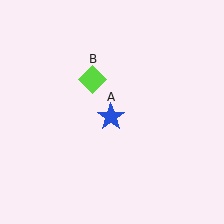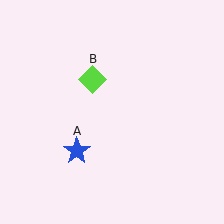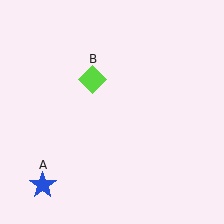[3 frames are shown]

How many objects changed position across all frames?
1 object changed position: blue star (object A).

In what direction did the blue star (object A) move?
The blue star (object A) moved down and to the left.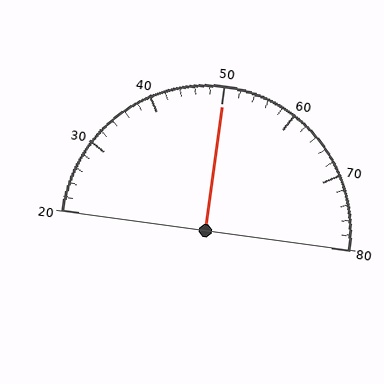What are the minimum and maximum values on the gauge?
The gauge ranges from 20 to 80.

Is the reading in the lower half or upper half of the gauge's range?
The reading is in the upper half of the range (20 to 80).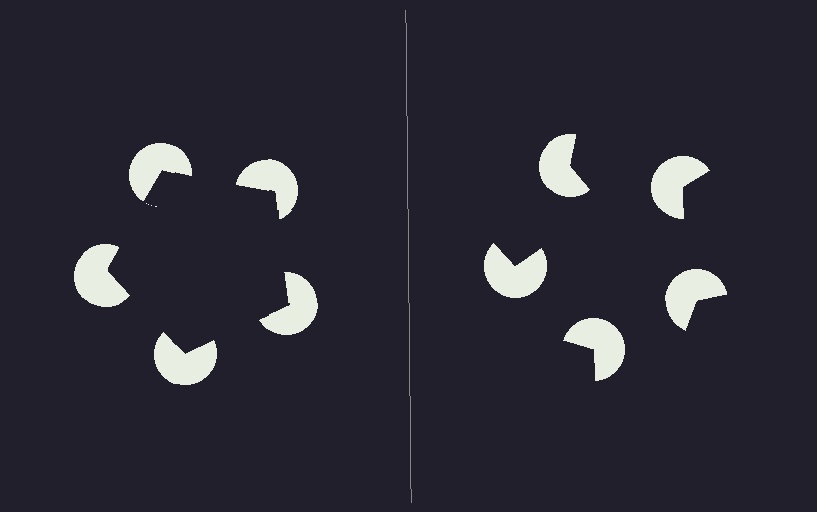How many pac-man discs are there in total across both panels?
10 — 5 on each side.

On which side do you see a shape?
An illusory pentagon appears on the left side. On the right side the wedge cuts are rotated, so no coherent shape forms.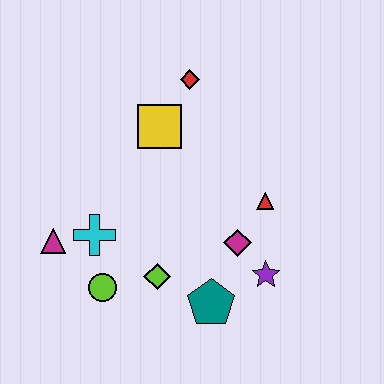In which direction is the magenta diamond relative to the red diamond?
The magenta diamond is below the red diamond.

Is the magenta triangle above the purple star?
Yes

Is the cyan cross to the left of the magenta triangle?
No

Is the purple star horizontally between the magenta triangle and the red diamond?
No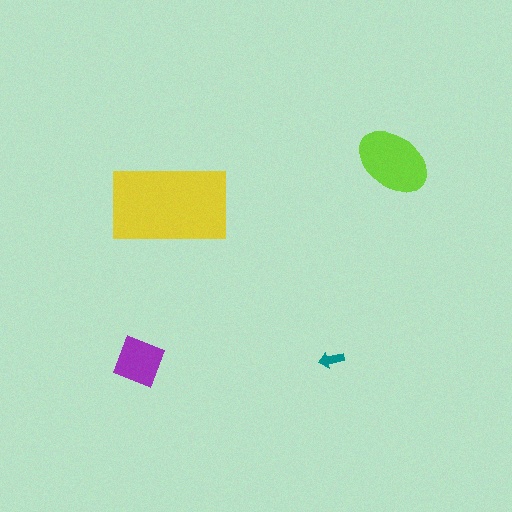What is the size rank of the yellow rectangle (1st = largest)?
1st.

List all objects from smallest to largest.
The teal arrow, the purple square, the lime ellipse, the yellow rectangle.